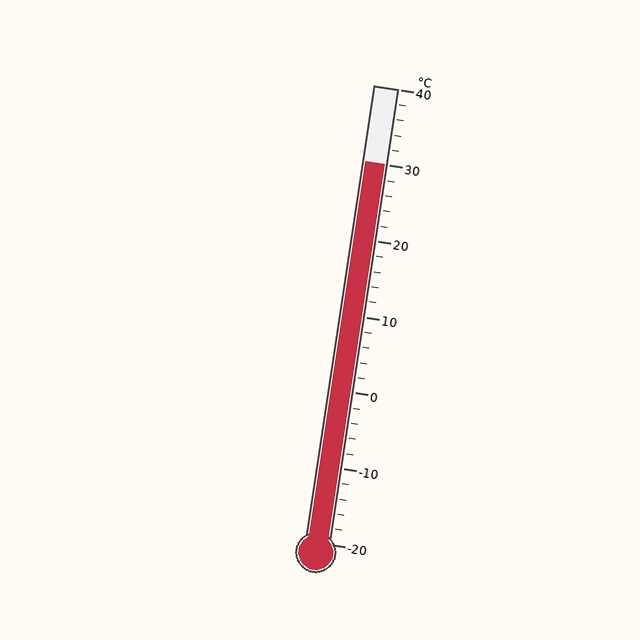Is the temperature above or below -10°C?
The temperature is above -10°C.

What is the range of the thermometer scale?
The thermometer scale ranges from -20°C to 40°C.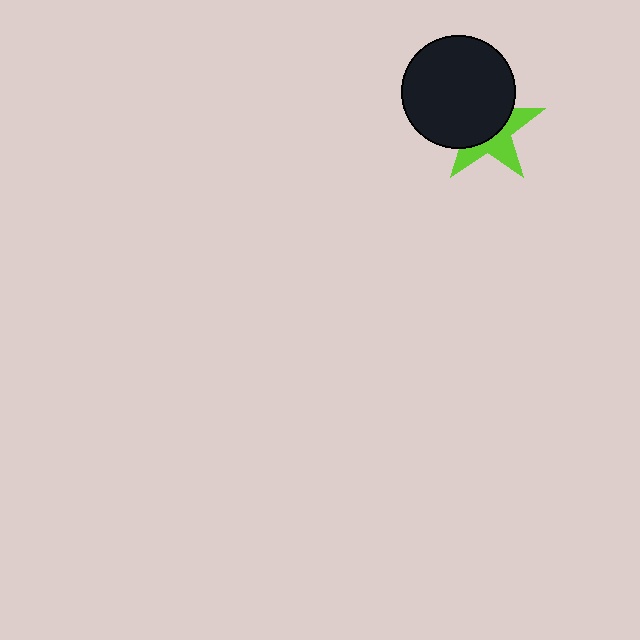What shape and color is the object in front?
The object in front is a black circle.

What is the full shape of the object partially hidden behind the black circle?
The partially hidden object is a lime star.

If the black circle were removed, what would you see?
You would see the complete lime star.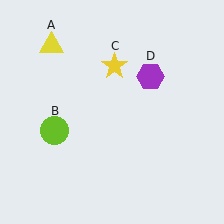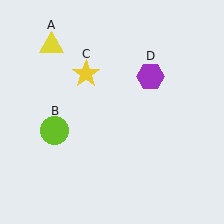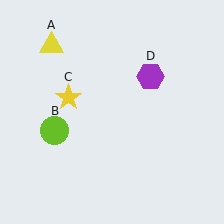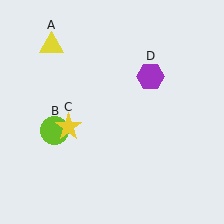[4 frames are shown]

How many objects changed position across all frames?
1 object changed position: yellow star (object C).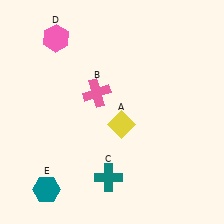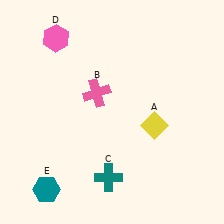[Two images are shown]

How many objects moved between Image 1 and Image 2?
1 object moved between the two images.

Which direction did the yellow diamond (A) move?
The yellow diamond (A) moved right.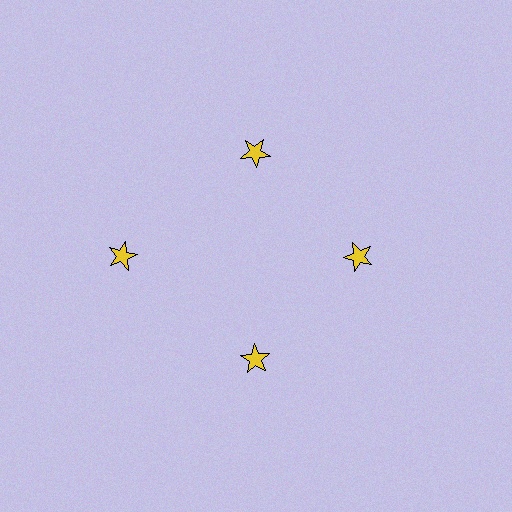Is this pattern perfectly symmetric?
No. The 4 yellow stars are arranged in a ring, but one element near the 9 o'clock position is pushed outward from the center, breaking the 4-fold rotational symmetry.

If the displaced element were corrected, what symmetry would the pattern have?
It would have 4-fold rotational symmetry — the pattern would map onto itself every 90 degrees.